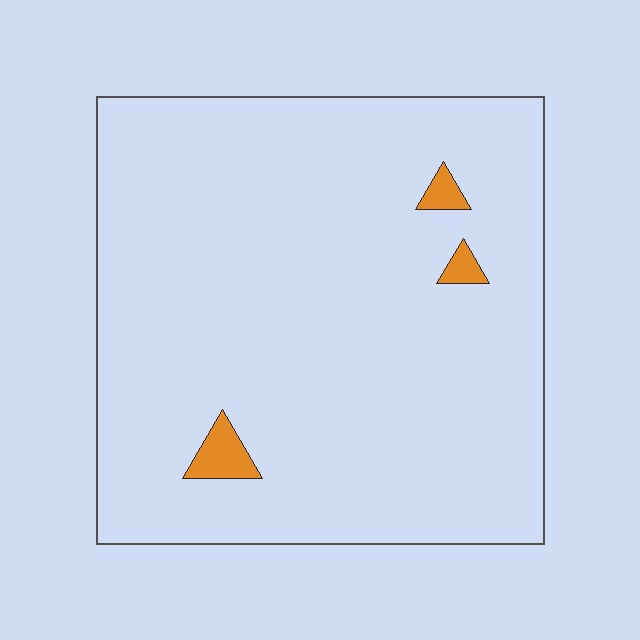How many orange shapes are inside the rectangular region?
3.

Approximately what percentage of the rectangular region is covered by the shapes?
Approximately 5%.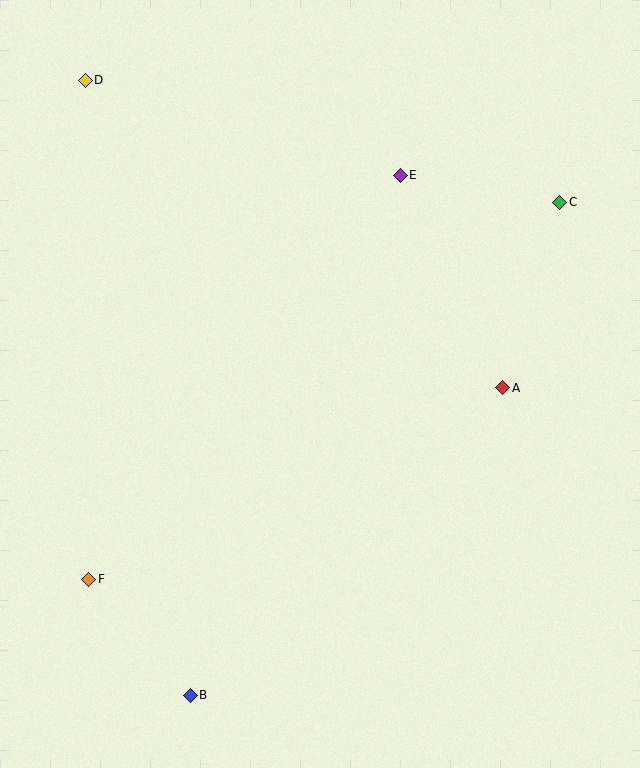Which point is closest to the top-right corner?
Point C is closest to the top-right corner.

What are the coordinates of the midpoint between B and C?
The midpoint between B and C is at (375, 449).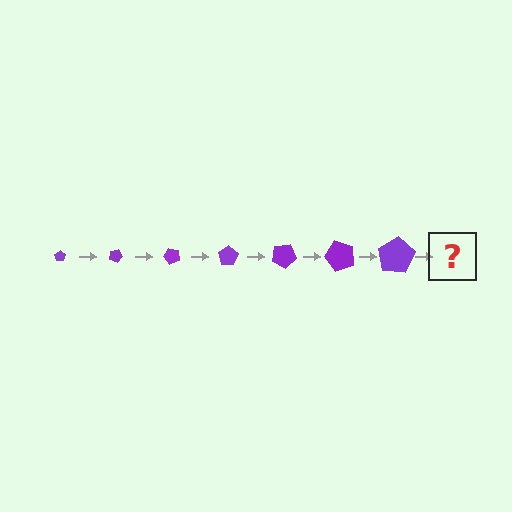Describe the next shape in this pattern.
It should be a pentagon, larger than the previous one and rotated 175 degrees from the start.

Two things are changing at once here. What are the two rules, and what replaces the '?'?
The two rules are that the pentagon grows larger each step and it rotates 25 degrees each step. The '?' should be a pentagon, larger than the previous one and rotated 175 degrees from the start.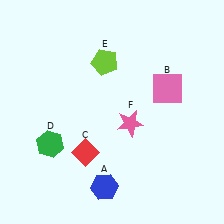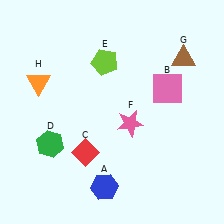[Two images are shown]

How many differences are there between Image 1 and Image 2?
There are 2 differences between the two images.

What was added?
A brown triangle (G), an orange triangle (H) were added in Image 2.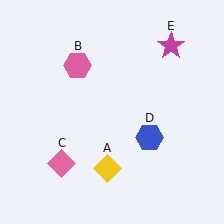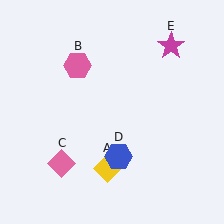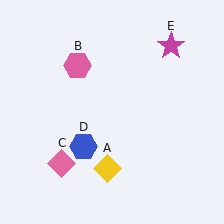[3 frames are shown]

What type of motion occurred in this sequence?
The blue hexagon (object D) rotated clockwise around the center of the scene.